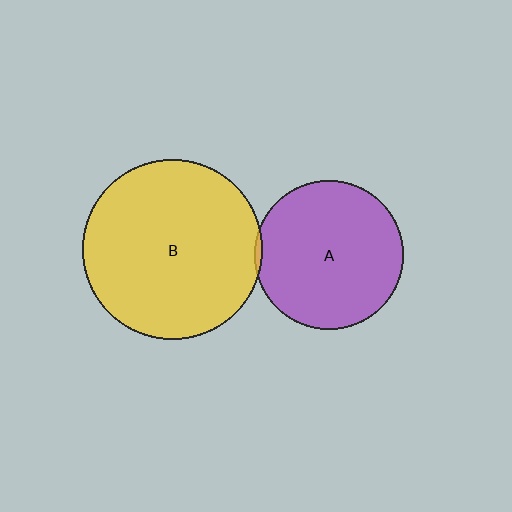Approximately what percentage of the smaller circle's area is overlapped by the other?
Approximately 5%.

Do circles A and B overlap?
Yes.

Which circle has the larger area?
Circle B (yellow).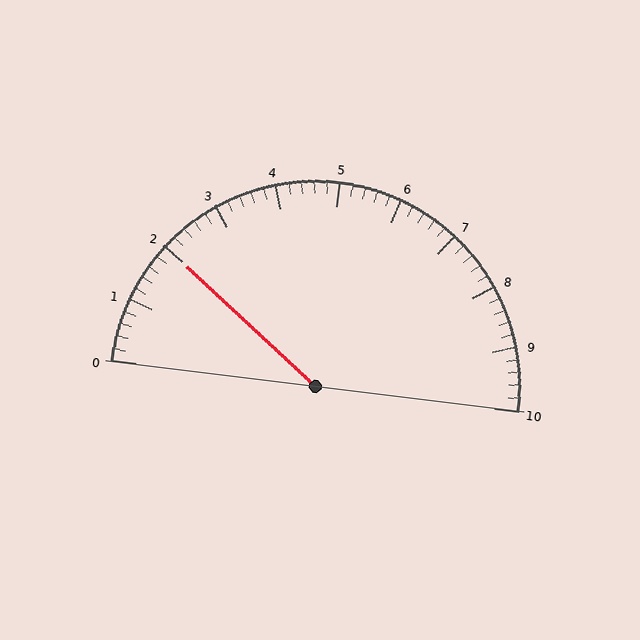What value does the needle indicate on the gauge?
The needle indicates approximately 2.0.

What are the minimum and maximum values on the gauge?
The gauge ranges from 0 to 10.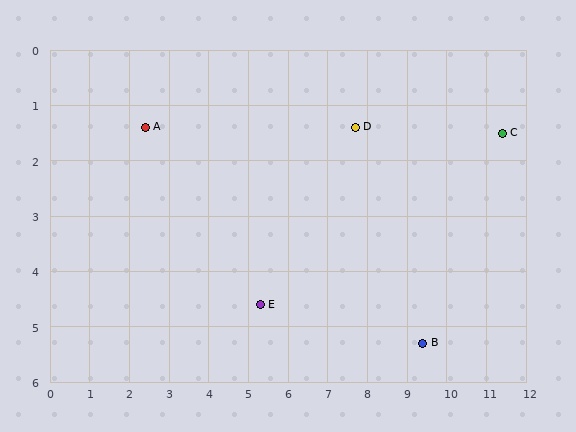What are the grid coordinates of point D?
Point D is at approximately (7.7, 1.4).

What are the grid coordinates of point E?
Point E is at approximately (5.3, 4.6).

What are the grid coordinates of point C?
Point C is at approximately (11.4, 1.5).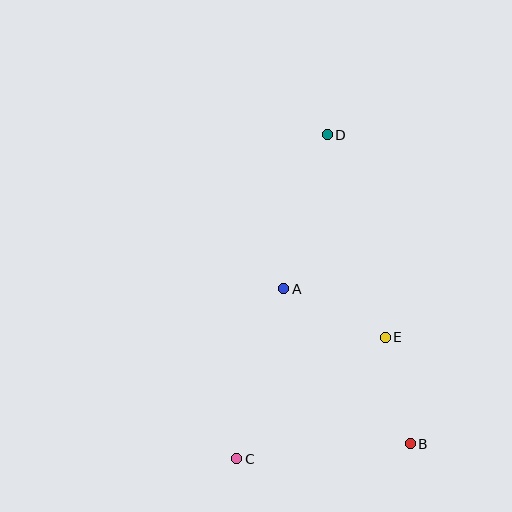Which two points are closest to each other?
Points B and E are closest to each other.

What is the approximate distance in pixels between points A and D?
The distance between A and D is approximately 160 pixels.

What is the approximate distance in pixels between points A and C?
The distance between A and C is approximately 176 pixels.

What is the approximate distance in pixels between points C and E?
The distance between C and E is approximately 192 pixels.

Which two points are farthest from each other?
Points C and D are farthest from each other.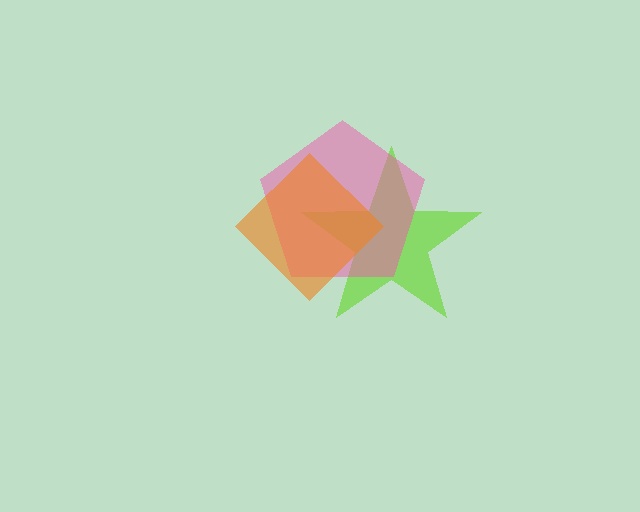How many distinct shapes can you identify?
There are 3 distinct shapes: a lime star, a pink pentagon, an orange diamond.